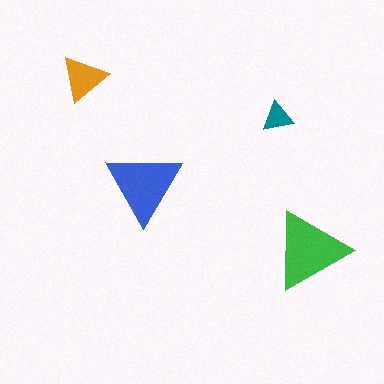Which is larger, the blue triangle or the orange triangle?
The blue one.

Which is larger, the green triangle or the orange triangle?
The green one.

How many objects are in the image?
There are 4 objects in the image.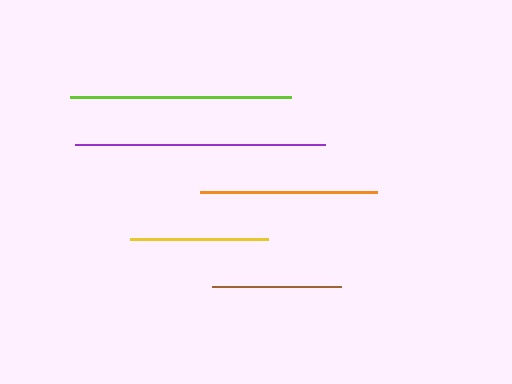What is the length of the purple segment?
The purple segment is approximately 250 pixels long.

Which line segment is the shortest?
The brown line is the shortest at approximately 129 pixels.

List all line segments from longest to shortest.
From longest to shortest: purple, lime, orange, yellow, brown.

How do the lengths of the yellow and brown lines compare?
The yellow and brown lines are approximately the same length.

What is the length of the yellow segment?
The yellow segment is approximately 138 pixels long.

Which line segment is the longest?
The purple line is the longest at approximately 250 pixels.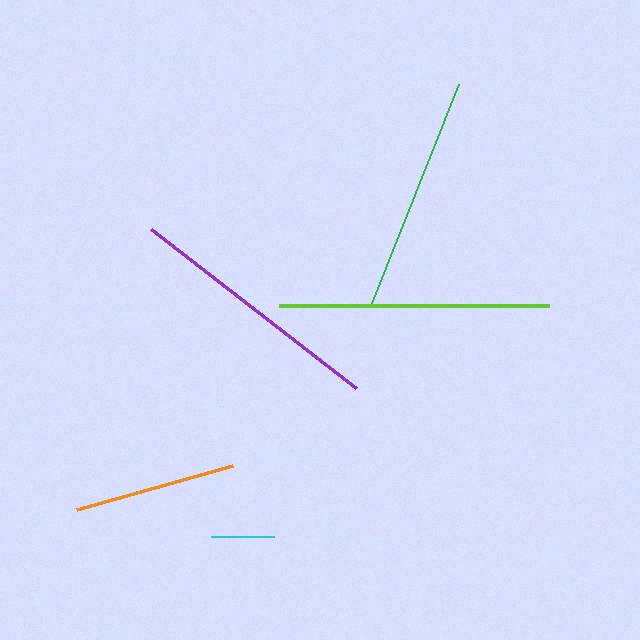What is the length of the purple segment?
The purple segment is approximately 259 pixels long.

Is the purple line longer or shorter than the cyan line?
The purple line is longer than the cyan line.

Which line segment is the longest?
The lime line is the longest at approximately 270 pixels.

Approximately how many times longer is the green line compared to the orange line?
The green line is approximately 1.5 times the length of the orange line.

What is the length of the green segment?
The green segment is approximately 237 pixels long.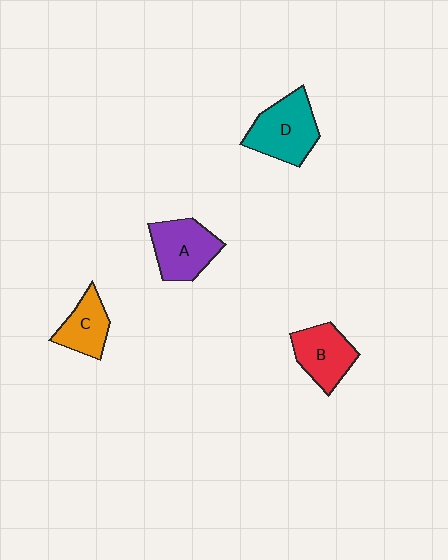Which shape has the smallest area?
Shape C (orange).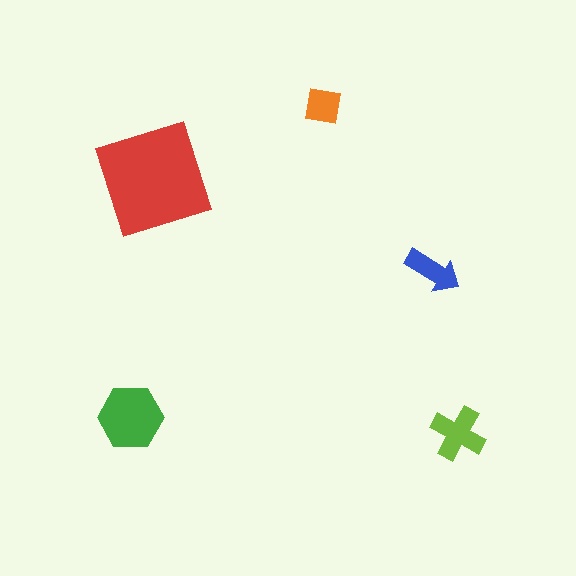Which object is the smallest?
The orange square.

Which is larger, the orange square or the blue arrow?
The blue arrow.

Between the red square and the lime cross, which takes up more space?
The red square.